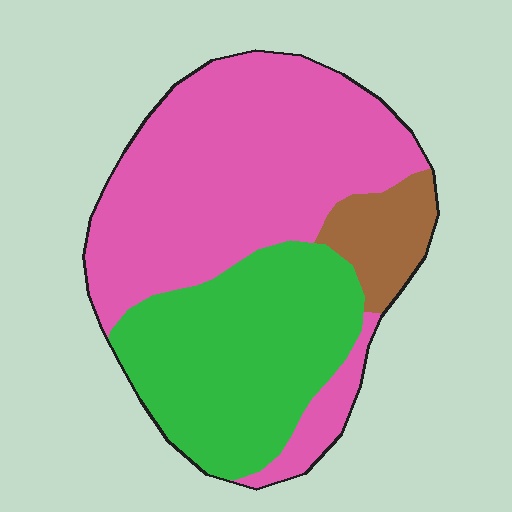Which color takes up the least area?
Brown, at roughly 10%.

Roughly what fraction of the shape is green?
Green covers around 35% of the shape.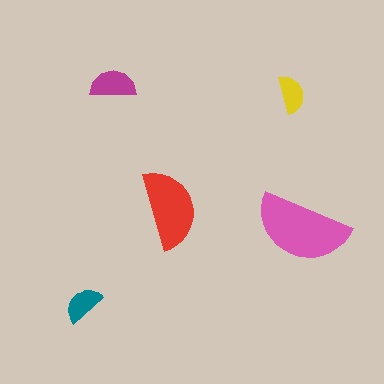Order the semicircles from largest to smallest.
the pink one, the red one, the magenta one, the teal one, the yellow one.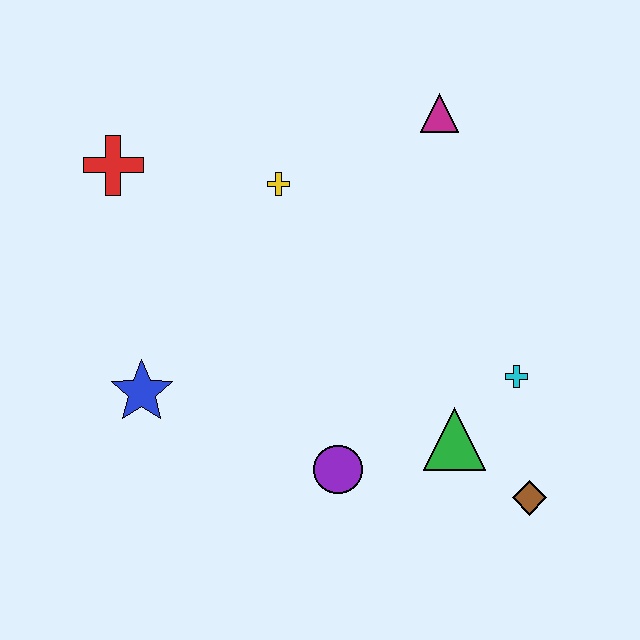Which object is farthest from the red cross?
The brown diamond is farthest from the red cross.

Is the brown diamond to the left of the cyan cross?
No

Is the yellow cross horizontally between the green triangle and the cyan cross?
No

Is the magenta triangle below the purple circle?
No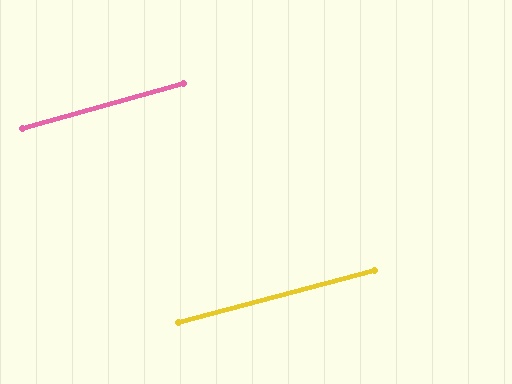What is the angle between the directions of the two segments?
Approximately 1 degree.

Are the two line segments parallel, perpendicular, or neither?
Parallel — their directions differ by only 0.7°.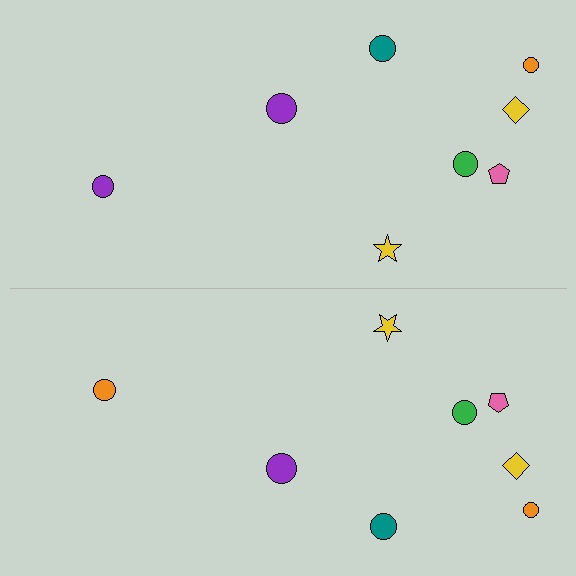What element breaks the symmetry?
The orange circle on the bottom side breaks the symmetry — its mirror counterpart is purple.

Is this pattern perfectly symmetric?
No, the pattern is not perfectly symmetric. The orange circle on the bottom side breaks the symmetry — its mirror counterpart is purple.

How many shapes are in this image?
There are 16 shapes in this image.